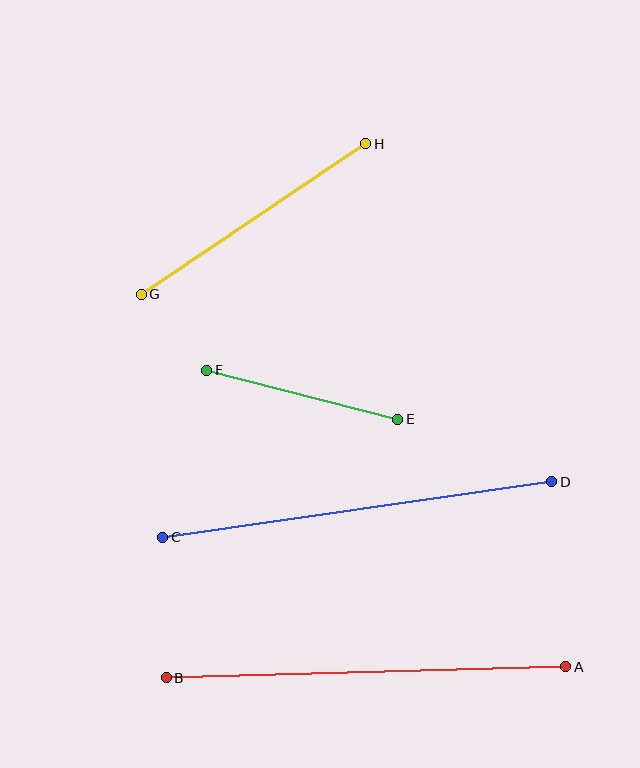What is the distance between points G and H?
The distance is approximately 270 pixels.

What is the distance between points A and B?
The distance is approximately 400 pixels.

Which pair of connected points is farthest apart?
Points A and B are farthest apart.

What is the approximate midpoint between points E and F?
The midpoint is at approximately (302, 395) pixels.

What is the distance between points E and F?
The distance is approximately 197 pixels.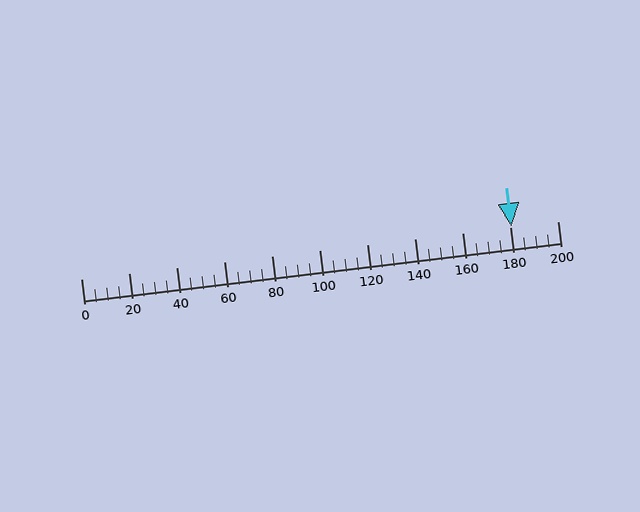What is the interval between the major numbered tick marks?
The major tick marks are spaced 20 units apart.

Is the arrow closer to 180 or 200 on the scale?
The arrow is closer to 180.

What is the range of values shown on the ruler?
The ruler shows values from 0 to 200.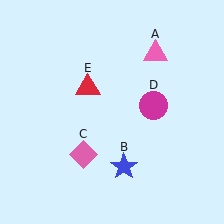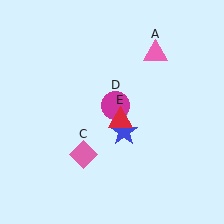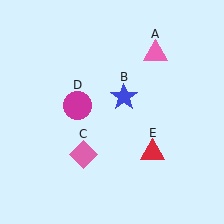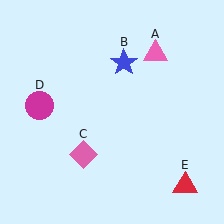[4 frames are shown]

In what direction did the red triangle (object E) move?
The red triangle (object E) moved down and to the right.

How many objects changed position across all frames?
3 objects changed position: blue star (object B), magenta circle (object D), red triangle (object E).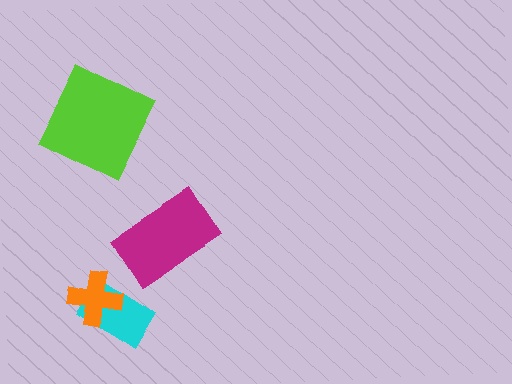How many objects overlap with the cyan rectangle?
1 object overlaps with the cyan rectangle.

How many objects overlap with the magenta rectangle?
0 objects overlap with the magenta rectangle.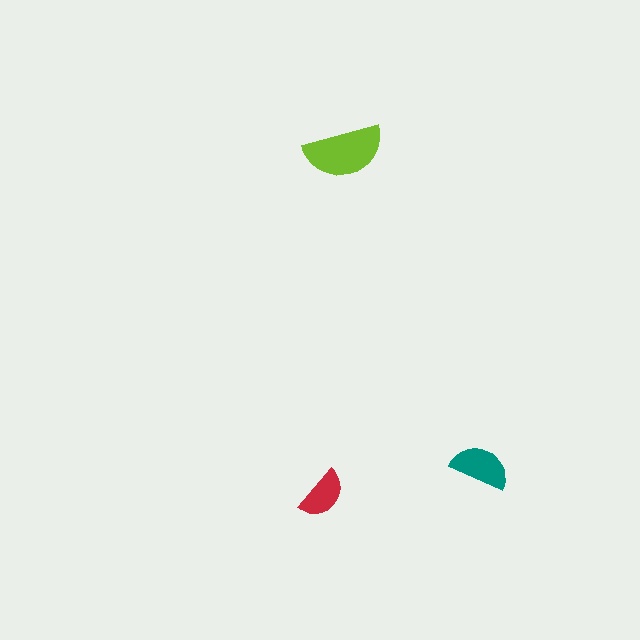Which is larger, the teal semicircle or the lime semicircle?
The lime one.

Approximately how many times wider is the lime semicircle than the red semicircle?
About 1.5 times wider.